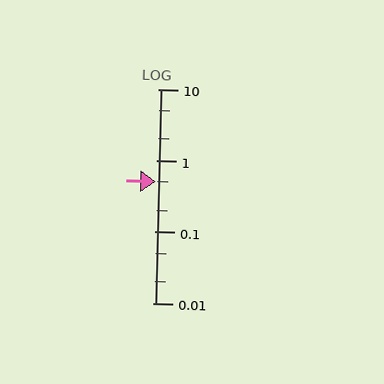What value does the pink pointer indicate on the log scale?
The pointer indicates approximately 0.51.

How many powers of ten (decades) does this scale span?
The scale spans 3 decades, from 0.01 to 10.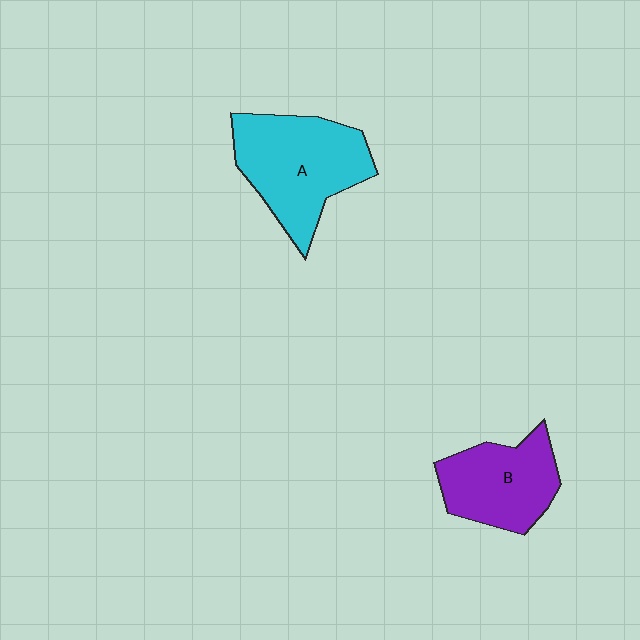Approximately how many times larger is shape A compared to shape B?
Approximately 1.3 times.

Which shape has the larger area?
Shape A (cyan).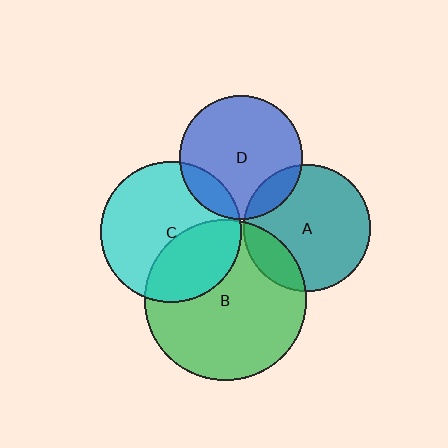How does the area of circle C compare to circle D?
Approximately 1.3 times.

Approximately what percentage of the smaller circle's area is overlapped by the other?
Approximately 35%.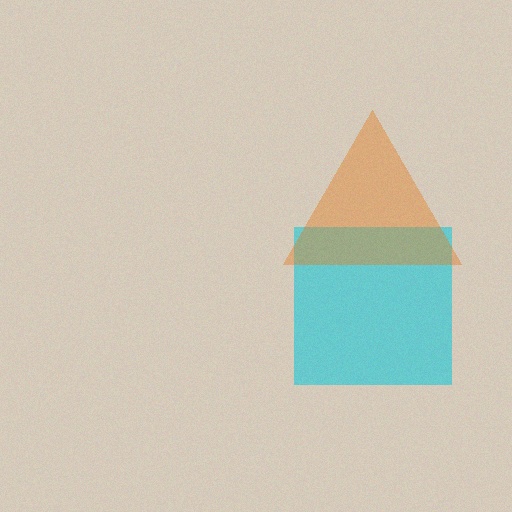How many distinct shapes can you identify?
There are 2 distinct shapes: a cyan square, an orange triangle.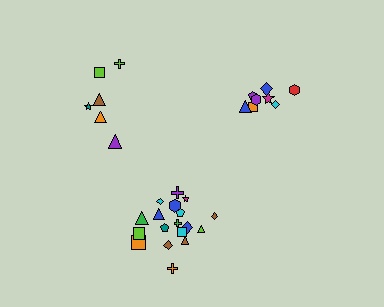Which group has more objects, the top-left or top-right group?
The top-right group.